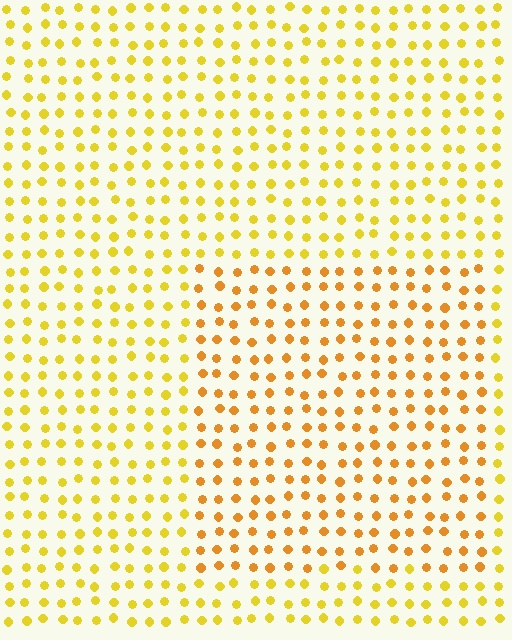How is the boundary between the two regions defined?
The boundary is defined purely by a slight shift in hue (about 22 degrees). Spacing, size, and orientation are identical on both sides.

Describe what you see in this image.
The image is filled with small yellow elements in a uniform arrangement. A rectangle-shaped region is visible where the elements are tinted to a slightly different hue, forming a subtle color boundary.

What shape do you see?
I see a rectangle.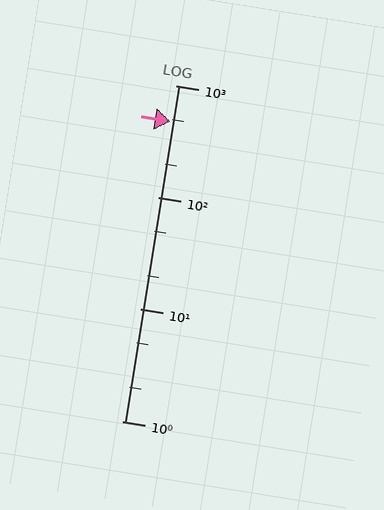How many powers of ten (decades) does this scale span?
The scale spans 3 decades, from 1 to 1000.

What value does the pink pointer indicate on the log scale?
The pointer indicates approximately 480.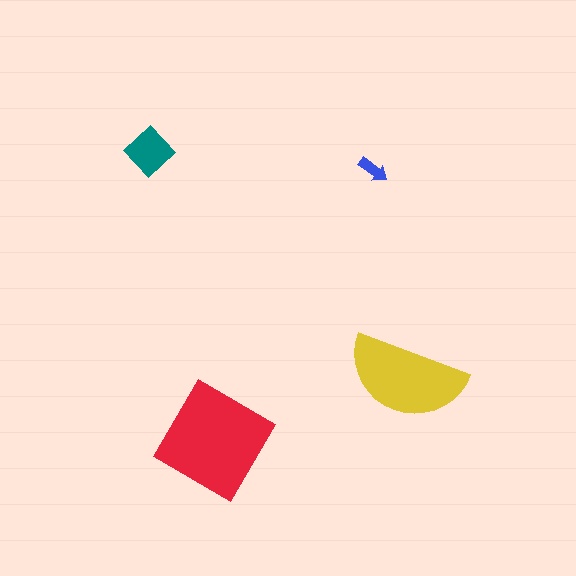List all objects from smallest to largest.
The blue arrow, the teal diamond, the yellow semicircle, the red diamond.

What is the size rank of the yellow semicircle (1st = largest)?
2nd.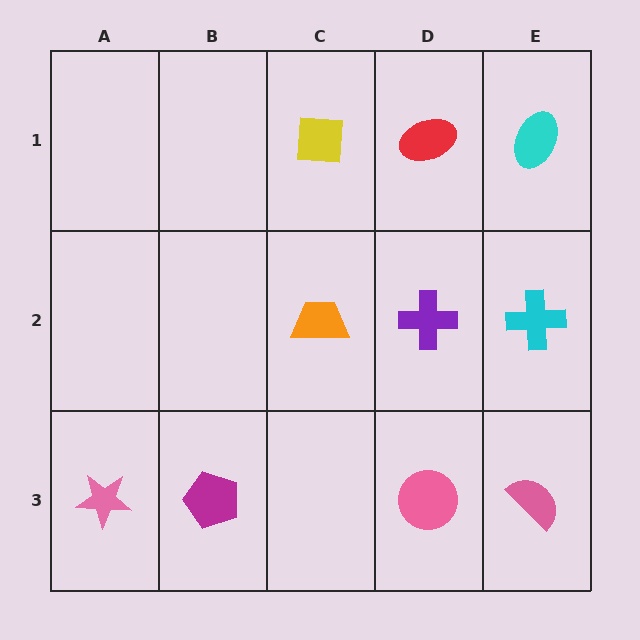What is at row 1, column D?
A red ellipse.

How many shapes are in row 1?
3 shapes.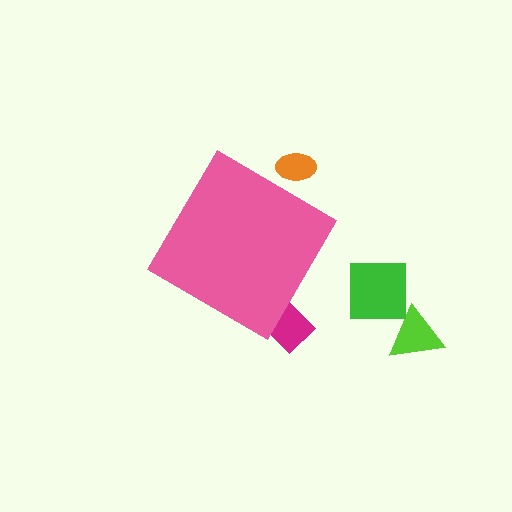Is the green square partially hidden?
No, the green square is fully visible.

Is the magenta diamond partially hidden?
Yes, the magenta diamond is partially hidden behind the pink diamond.